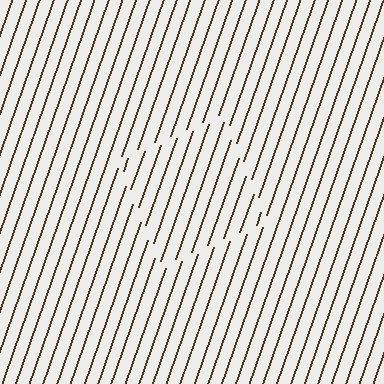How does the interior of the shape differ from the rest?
The interior of the shape contains the same grating, shifted by half a period — the contour is defined by the phase discontinuity where line-ends from the inner and outer gratings abut.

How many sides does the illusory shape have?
4 sides — the line-ends trace a square.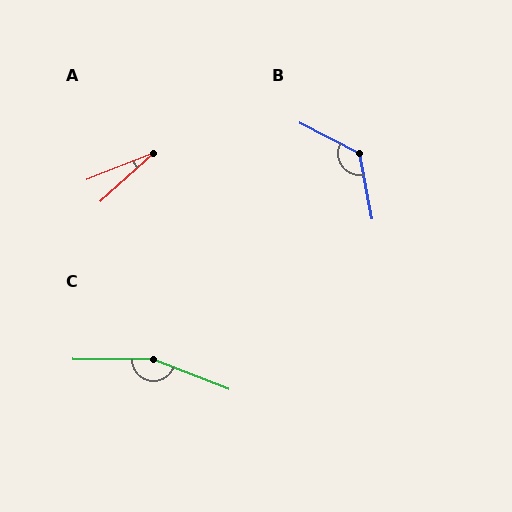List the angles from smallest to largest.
A (21°), B (128°), C (159°).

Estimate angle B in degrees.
Approximately 128 degrees.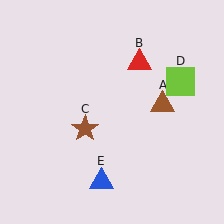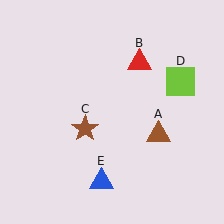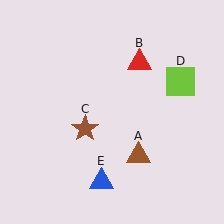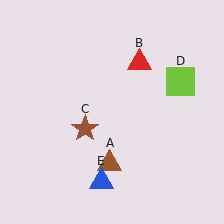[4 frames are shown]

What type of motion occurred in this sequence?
The brown triangle (object A) rotated clockwise around the center of the scene.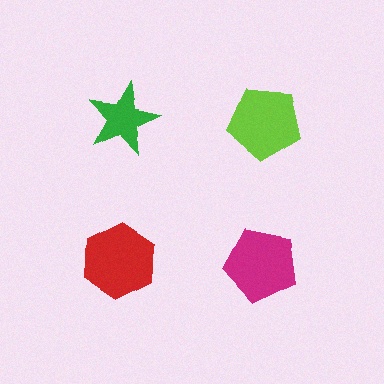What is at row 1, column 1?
A green star.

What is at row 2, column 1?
A red hexagon.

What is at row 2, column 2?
A magenta pentagon.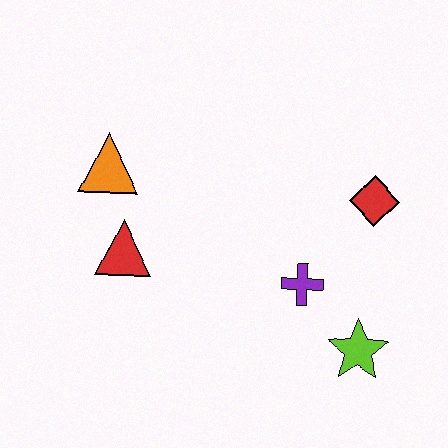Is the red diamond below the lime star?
No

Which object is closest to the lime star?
The purple cross is closest to the lime star.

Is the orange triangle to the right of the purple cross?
No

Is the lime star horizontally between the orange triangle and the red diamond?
Yes